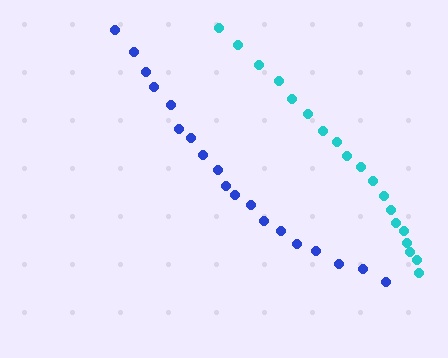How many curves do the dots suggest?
There are 2 distinct paths.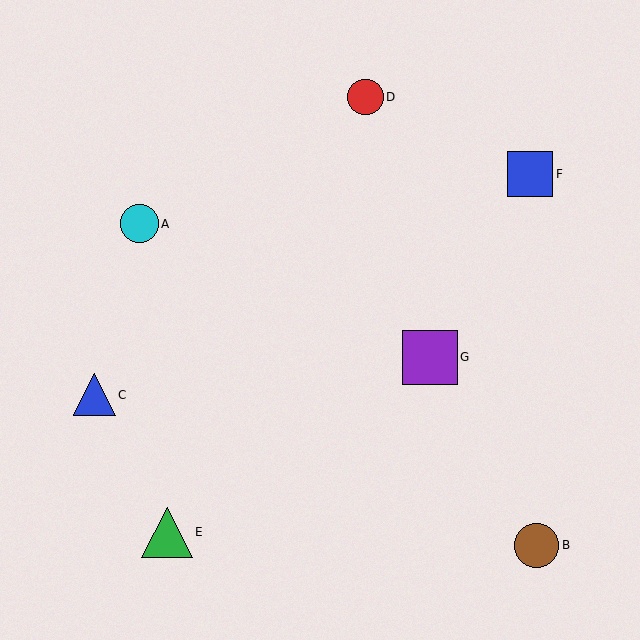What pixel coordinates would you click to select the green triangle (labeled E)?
Click at (167, 532) to select the green triangle E.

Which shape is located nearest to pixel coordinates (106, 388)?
The blue triangle (labeled C) at (94, 395) is nearest to that location.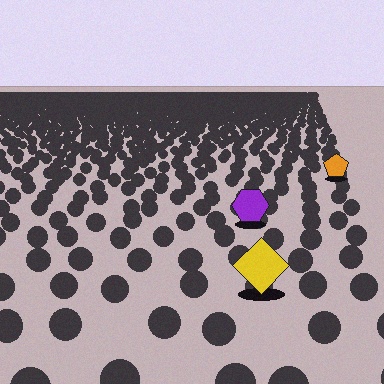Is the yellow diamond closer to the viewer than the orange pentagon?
Yes. The yellow diamond is closer — you can tell from the texture gradient: the ground texture is coarser near it.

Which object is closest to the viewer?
The yellow diamond is closest. The texture marks near it are larger and more spread out.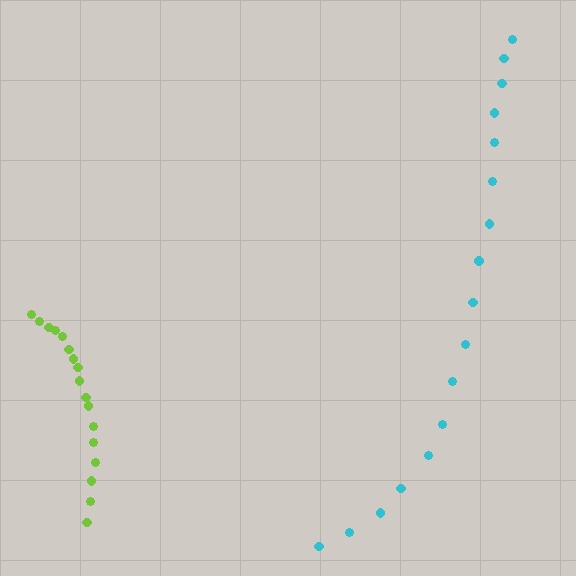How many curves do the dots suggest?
There are 2 distinct paths.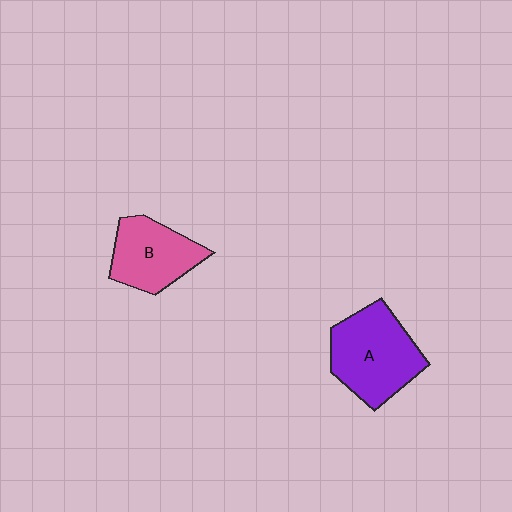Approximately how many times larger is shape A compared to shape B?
Approximately 1.3 times.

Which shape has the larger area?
Shape A (purple).